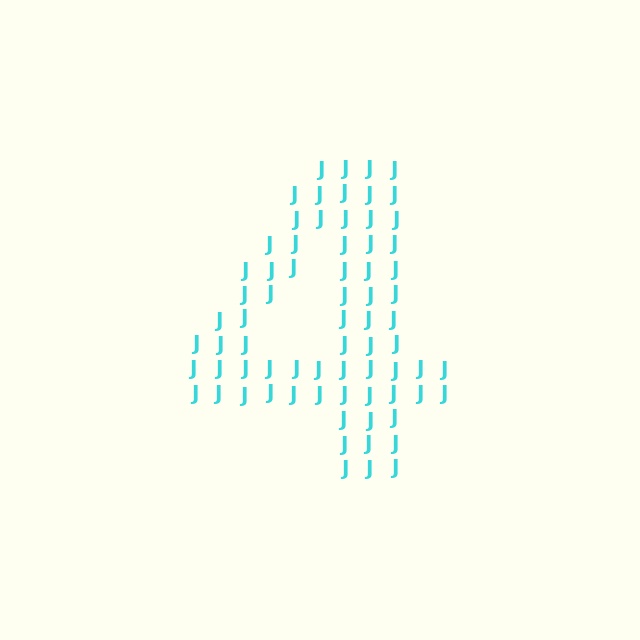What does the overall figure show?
The overall figure shows the digit 4.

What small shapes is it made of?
It is made of small letter J's.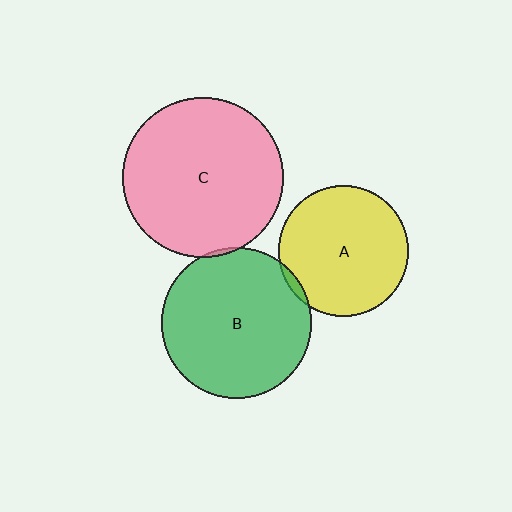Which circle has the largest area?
Circle C (pink).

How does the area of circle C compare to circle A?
Approximately 1.5 times.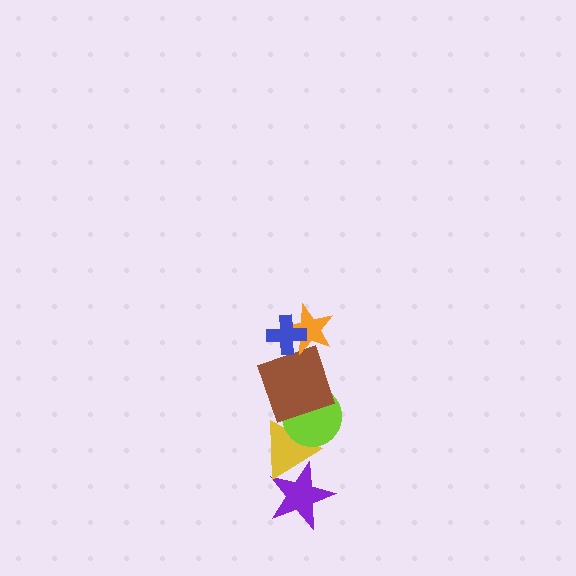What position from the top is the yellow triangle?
The yellow triangle is 5th from the top.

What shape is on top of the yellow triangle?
The lime circle is on top of the yellow triangle.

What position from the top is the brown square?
The brown square is 3rd from the top.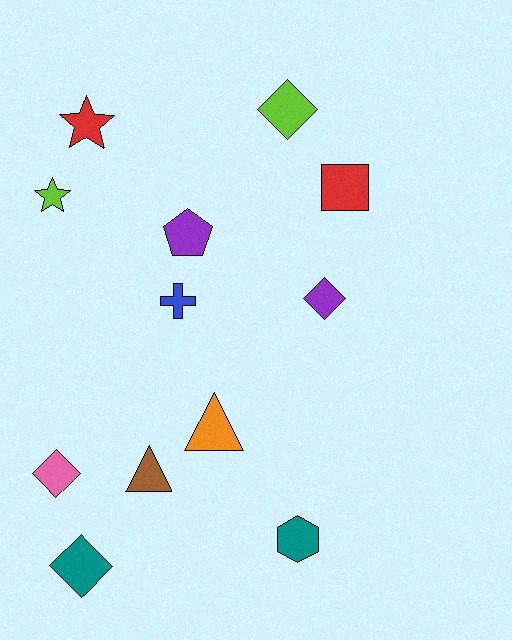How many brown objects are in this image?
There is 1 brown object.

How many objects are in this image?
There are 12 objects.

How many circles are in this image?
There are no circles.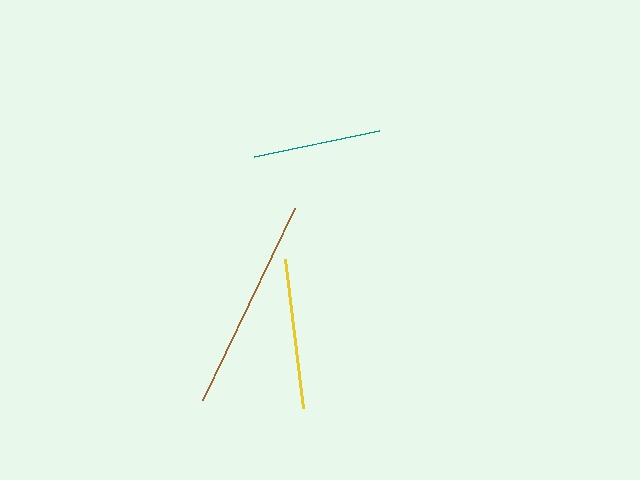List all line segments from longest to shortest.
From longest to shortest: brown, yellow, teal.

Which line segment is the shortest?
The teal line is the shortest at approximately 127 pixels.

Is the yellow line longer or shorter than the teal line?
The yellow line is longer than the teal line.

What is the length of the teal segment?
The teal segment is approximately 127 pixels long.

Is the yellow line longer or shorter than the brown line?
The brown line is longer than the yellow line.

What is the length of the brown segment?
The brown segment is approximately 213 pixels long.